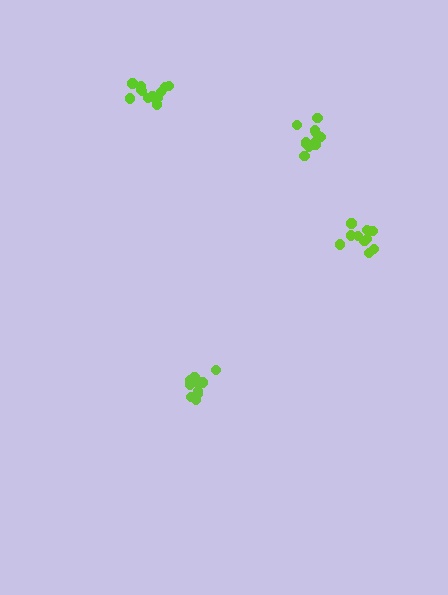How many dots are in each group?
Group 1: 12 dots, Group 2: 11 dots, Group 3: 12 dots, Group 4: 10 dots (45 total).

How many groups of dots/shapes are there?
There are 4 groups.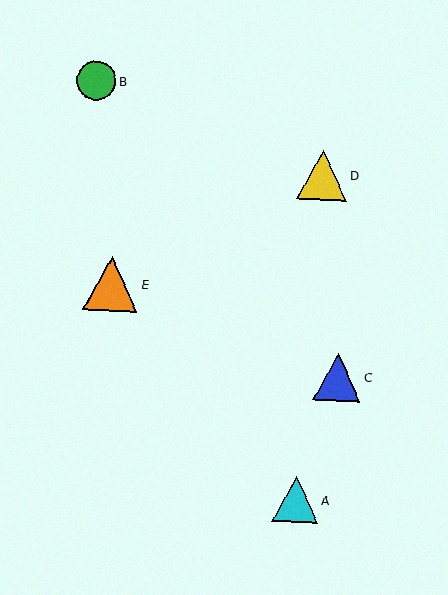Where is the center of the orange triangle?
The center of the orange triangle is at (111, 284).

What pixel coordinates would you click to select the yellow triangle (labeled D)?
Click at (323, 175) to select the yellow triangle D.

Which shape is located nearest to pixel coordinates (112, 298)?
The orange triangle (labeled E) at (111, 284) is nearest to that location.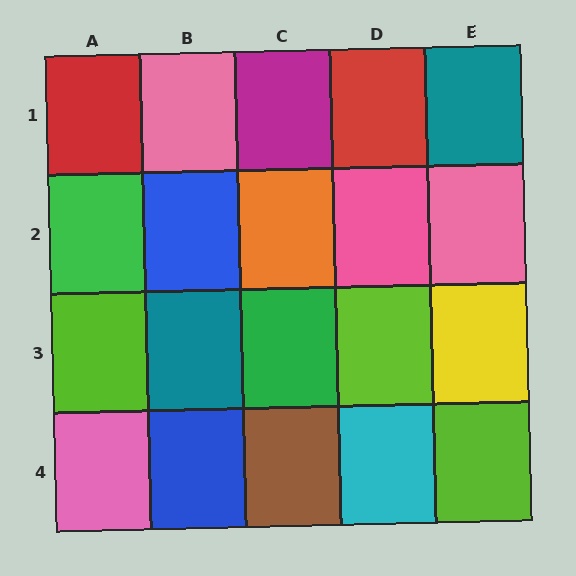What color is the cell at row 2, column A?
Green.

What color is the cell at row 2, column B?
Blue.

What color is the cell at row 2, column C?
Orange.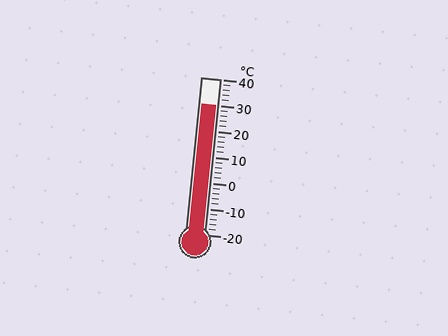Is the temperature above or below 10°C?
The temperature is above 10°C.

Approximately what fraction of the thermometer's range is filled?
The thermometer is filled to approximately 85% of its range.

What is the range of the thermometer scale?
The thermometer scale ranges from -20°C to 40°C.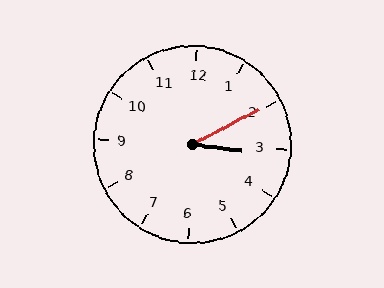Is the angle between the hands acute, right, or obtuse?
It is acute.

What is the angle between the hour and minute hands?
Approximately 35 degrees.